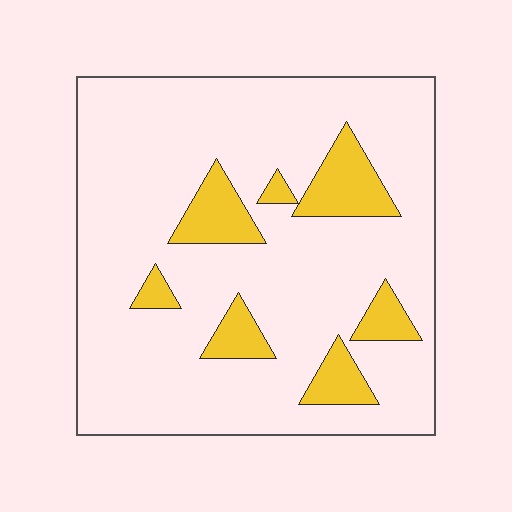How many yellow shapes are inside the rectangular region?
7.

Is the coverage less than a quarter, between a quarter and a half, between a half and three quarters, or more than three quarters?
Less than a quarter.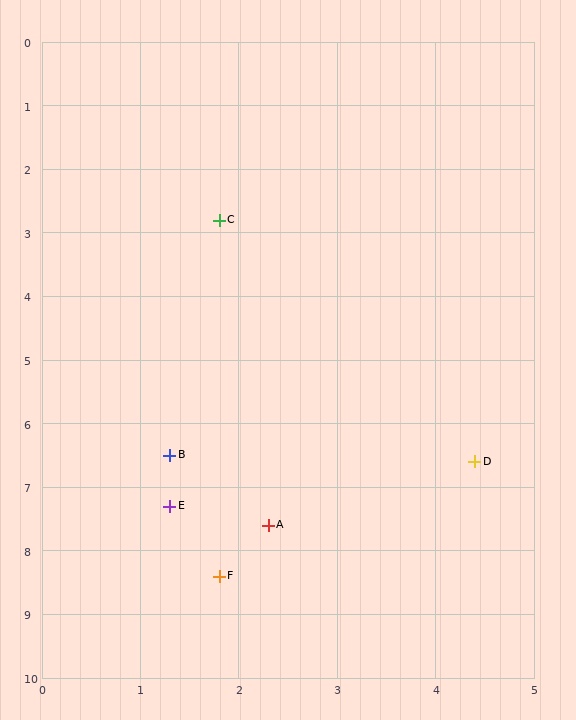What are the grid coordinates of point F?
Point F is at approximately (1.8, 8.4).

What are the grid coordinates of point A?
Point A is at approximately (2.3, 7.6).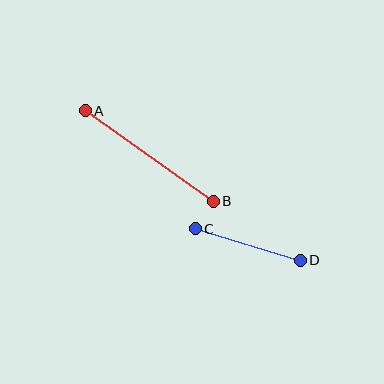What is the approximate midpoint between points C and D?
The midpoint is at approximately (248, 244) pixels.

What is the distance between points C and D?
The distance is approximately 110 pixels.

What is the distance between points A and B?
The distance is approximately 157 pixels.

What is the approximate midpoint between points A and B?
The midpoint is at approximately (149, 156) pixels.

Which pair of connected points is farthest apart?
Points A and B are farthest apart.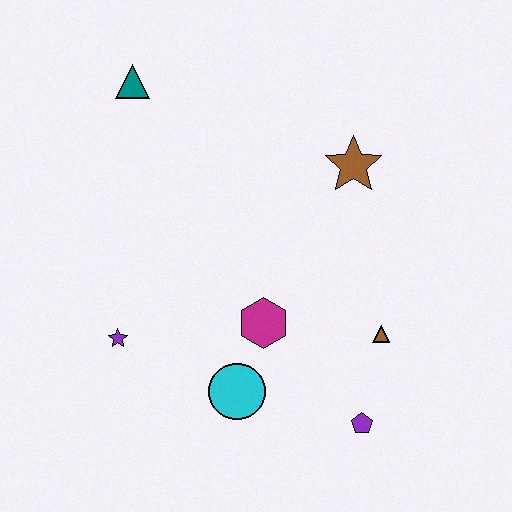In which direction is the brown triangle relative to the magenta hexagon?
The brown triangle is to the right of the magenta hexagon.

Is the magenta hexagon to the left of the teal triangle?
No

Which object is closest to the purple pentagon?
The brown triangle is closest to the purple pentagon.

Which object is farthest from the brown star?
The purple star is farthest from the brown star.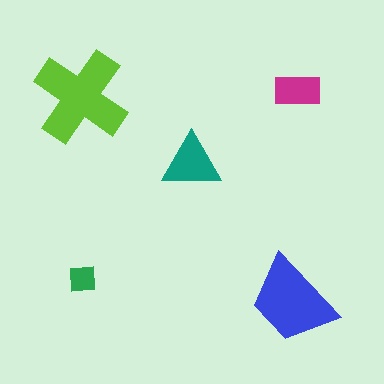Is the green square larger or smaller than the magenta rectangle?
Smaller.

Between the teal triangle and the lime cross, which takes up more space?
The lime cross.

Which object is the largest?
The lime cross.